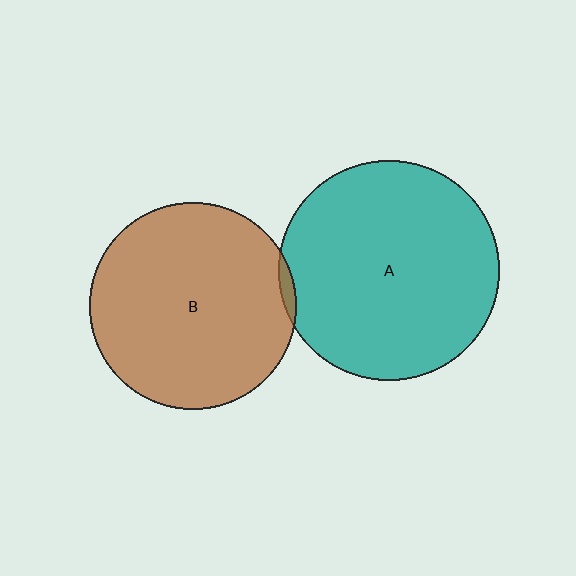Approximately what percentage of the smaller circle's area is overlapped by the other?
Approximately 5%.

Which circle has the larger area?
Circle A (teal).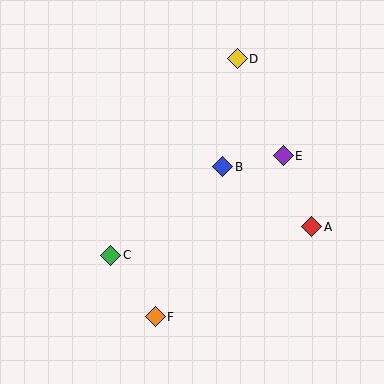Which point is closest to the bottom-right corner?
Point A is closest to the bottom-right corner.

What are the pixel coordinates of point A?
Point A is at (312, 227).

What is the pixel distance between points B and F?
The distance between B and F is 165 pixels.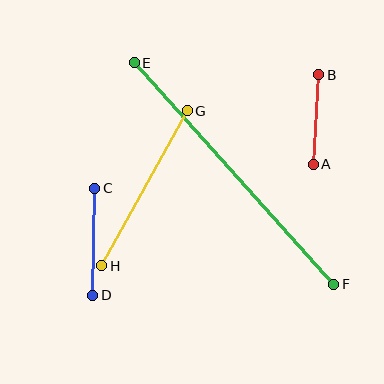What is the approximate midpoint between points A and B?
The midpoint is at approximately (316, 119) pixels.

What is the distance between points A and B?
The distance is approximately 90 pixels.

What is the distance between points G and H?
The distance is approximately 177 pixels.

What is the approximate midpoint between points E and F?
The midpoint is at approximately (234, 174) pixels.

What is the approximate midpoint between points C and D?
The midpoint is at approximately (94, 242) pixels.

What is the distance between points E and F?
The distance is approximately 298 pixels.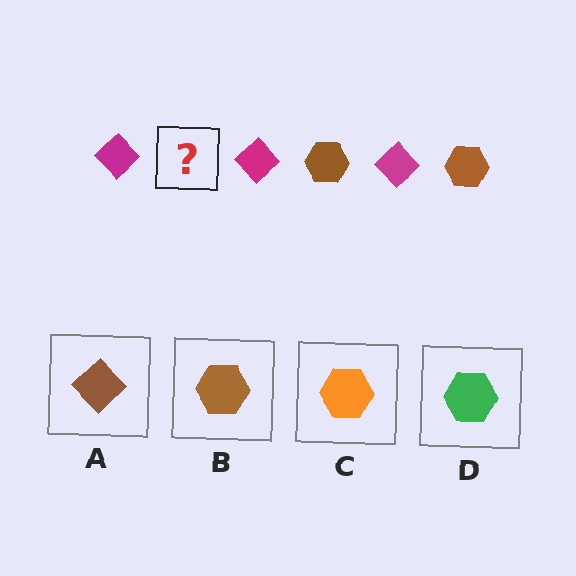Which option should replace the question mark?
Option B.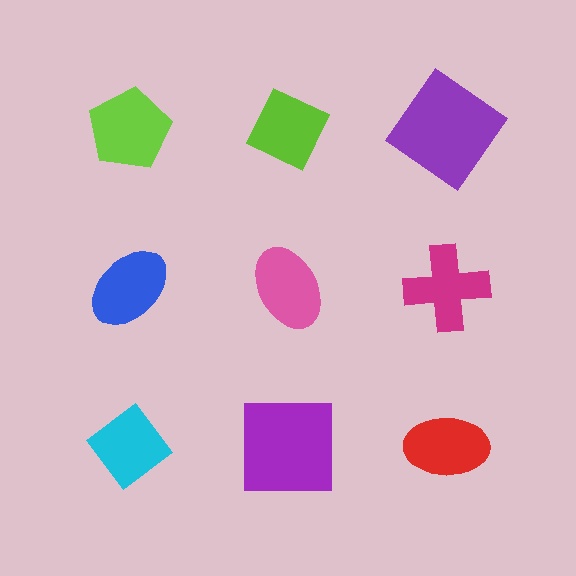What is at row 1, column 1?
A lime pentagon.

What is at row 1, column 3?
A purple diamond.